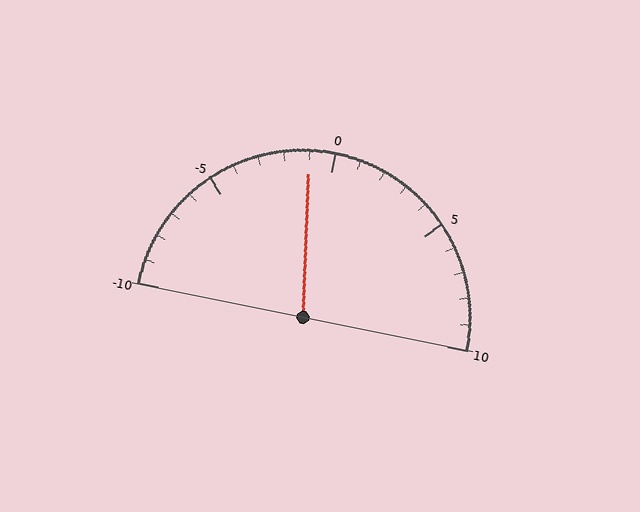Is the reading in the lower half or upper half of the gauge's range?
The reading is in the lower half of the range (-10 to 10).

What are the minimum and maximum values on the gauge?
The gauge ranges from -10 to 10.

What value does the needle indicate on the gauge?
The needle indicates approximately -1.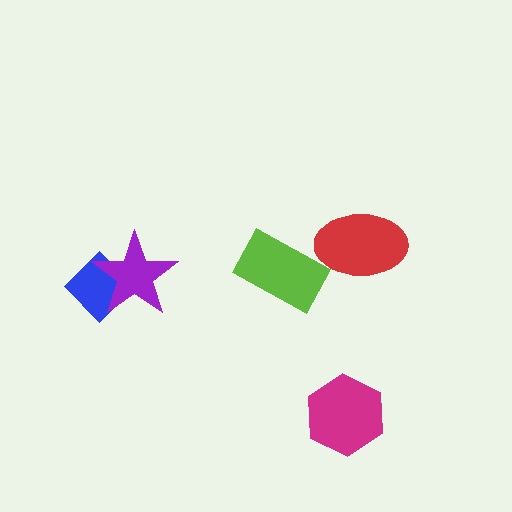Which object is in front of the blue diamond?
The purple star is in front of the blue diamond.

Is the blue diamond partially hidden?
Yes, it is partially covered by another shape.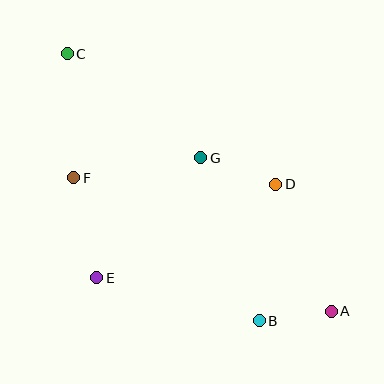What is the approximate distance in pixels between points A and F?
The distance between A and F is approximately 290 pixels.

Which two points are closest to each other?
Points A and B are closest to each other.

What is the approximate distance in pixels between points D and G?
The distance between D and G is approximately 80 pixels.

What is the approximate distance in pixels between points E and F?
The distance between E and F is approximately 103 pixels.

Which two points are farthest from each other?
Points A and C are farthest from each other.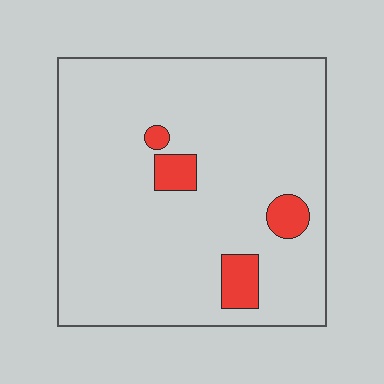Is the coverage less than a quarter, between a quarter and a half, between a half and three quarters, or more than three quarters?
Less than a quarter.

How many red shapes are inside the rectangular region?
4.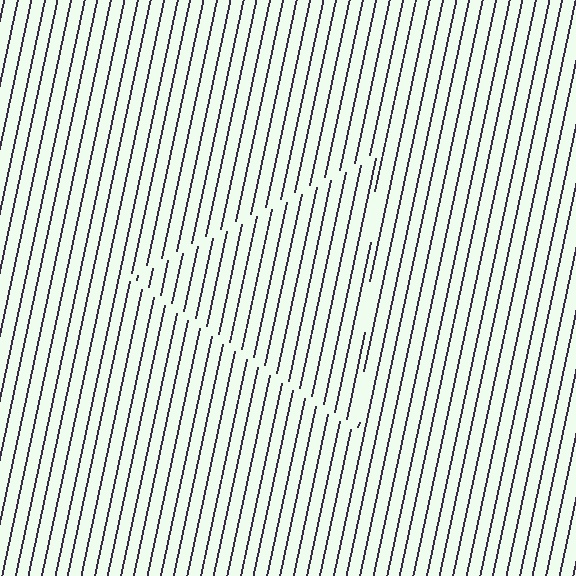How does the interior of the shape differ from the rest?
The interior of the shape contains the same grating, shifted by half a period — the contour is defined by the phase discontinuity where line-ends from the inner and outer gratings abut.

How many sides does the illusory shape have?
3 sides — the line-ends trace a triangle.